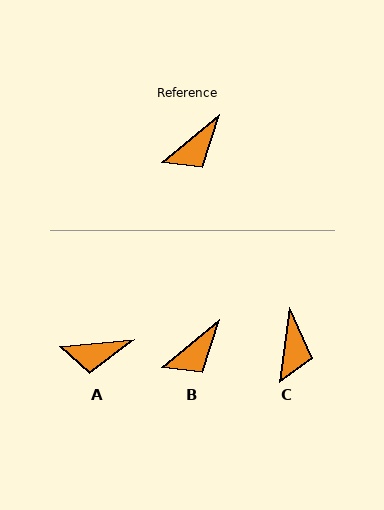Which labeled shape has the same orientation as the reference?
B.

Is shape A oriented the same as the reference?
No, it is off by about 35 degrees.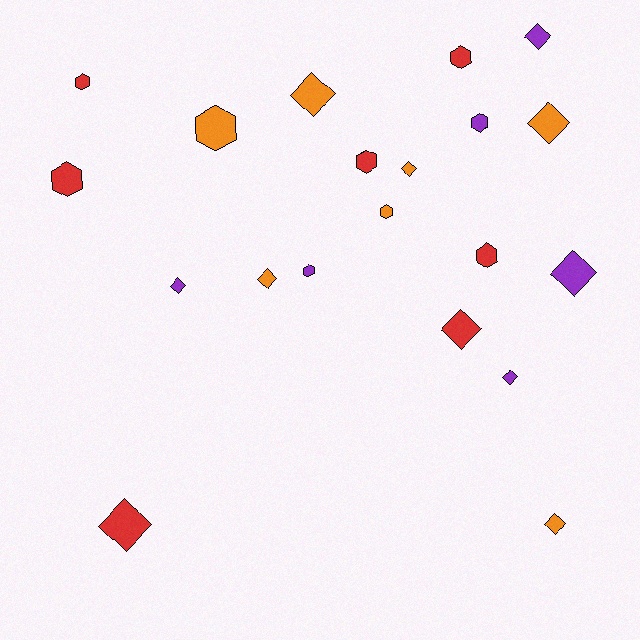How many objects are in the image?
There are 20 objects.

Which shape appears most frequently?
Diamond, with 11 objects.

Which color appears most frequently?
Red, with 7 objects.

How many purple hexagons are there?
There are 2 purple hexagons.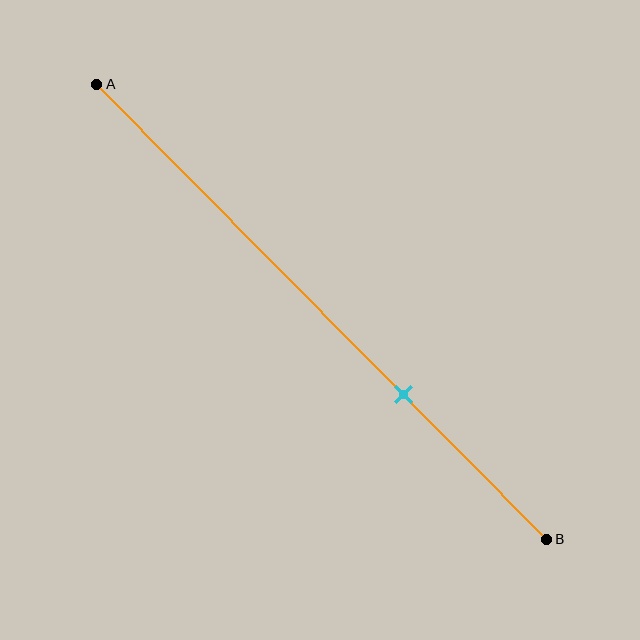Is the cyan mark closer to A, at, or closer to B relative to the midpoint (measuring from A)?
The cyan mark is closer to point B than the midpoint of segment AB.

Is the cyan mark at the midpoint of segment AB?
No, the mark is at about 70% from A, not at the 50% midpoint.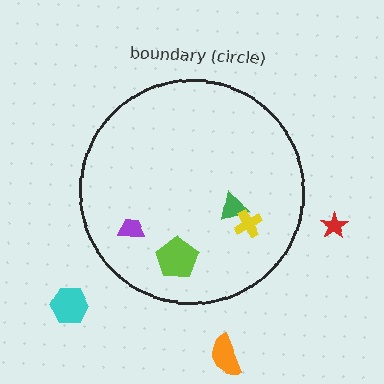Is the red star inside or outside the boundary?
Outside.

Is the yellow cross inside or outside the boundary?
Inside.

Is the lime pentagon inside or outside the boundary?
Inside.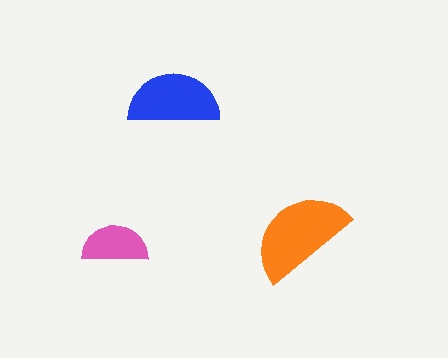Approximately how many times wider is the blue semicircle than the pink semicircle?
About 1.5 times wider.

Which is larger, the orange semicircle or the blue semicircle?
The orange one.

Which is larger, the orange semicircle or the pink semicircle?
The orange one.